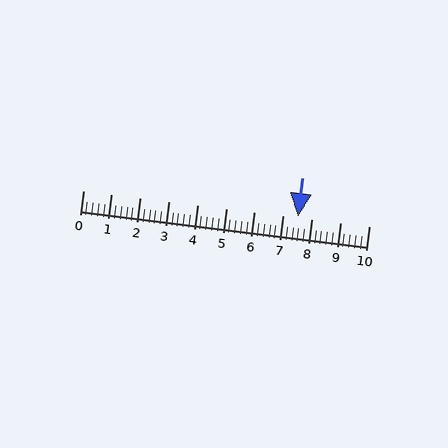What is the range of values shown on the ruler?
The ruler shows values from 0 to 10.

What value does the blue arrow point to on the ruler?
The blue arrow points to approximately 7.5.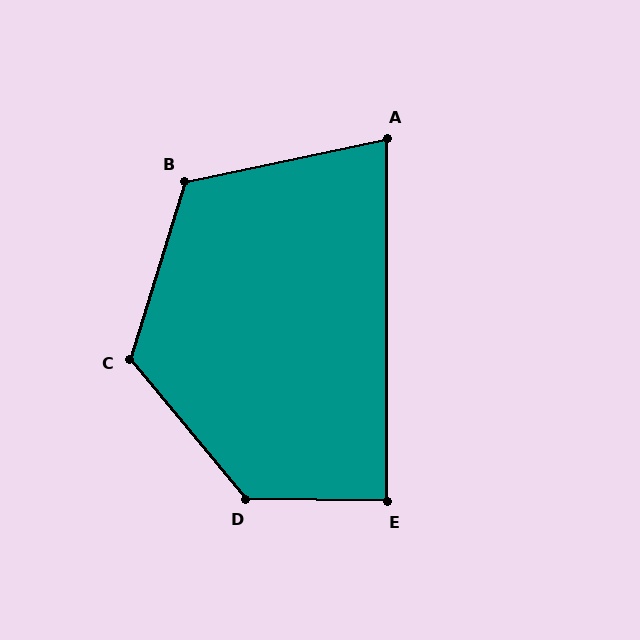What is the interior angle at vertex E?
Approximately 89 degrees (approximately right).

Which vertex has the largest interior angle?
D, at approximately 131 degrees.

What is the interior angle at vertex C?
Approximately 123 degrees (obtuse).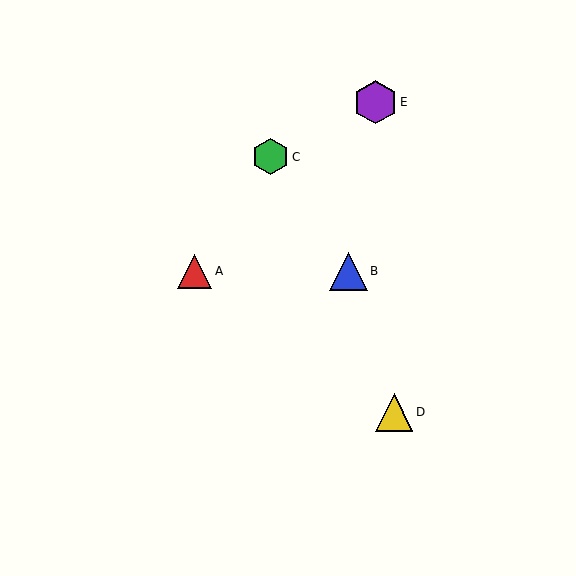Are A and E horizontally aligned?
No, A is at y≈271 and E is at y≈102.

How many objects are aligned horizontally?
2 objects (A, B) are aligned horizontally.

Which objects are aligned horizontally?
Objects A, B are aligned horizontally.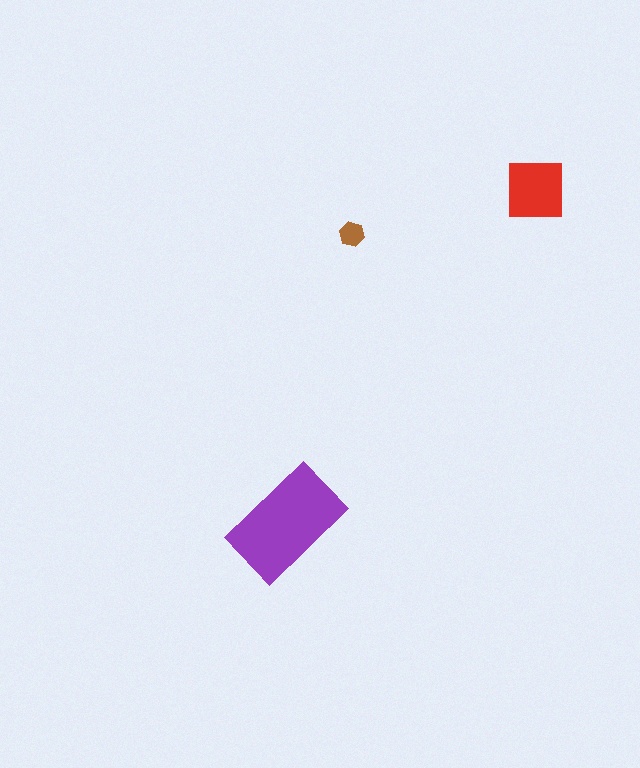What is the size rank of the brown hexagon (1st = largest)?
3rd.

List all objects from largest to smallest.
The purple rectangle, the red square, the brown hexagon.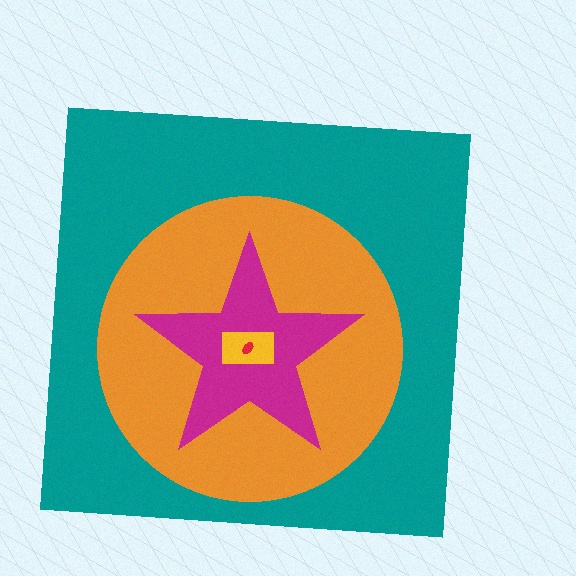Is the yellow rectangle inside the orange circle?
Yes.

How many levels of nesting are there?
5.